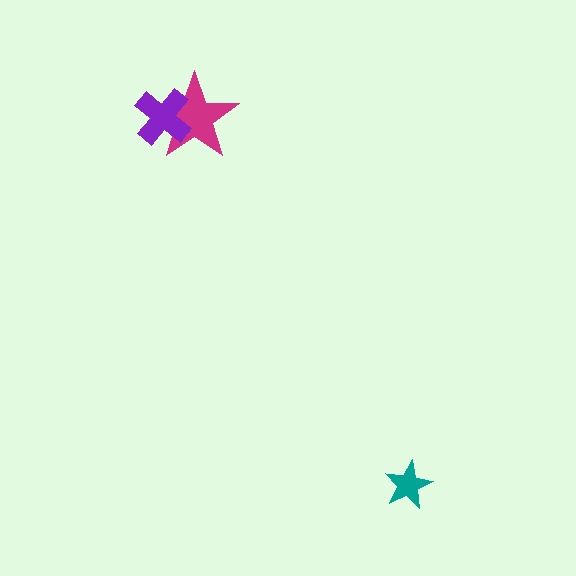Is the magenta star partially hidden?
Yes, it is partially covered by another shape.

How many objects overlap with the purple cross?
1 object overlaps with the purple cross.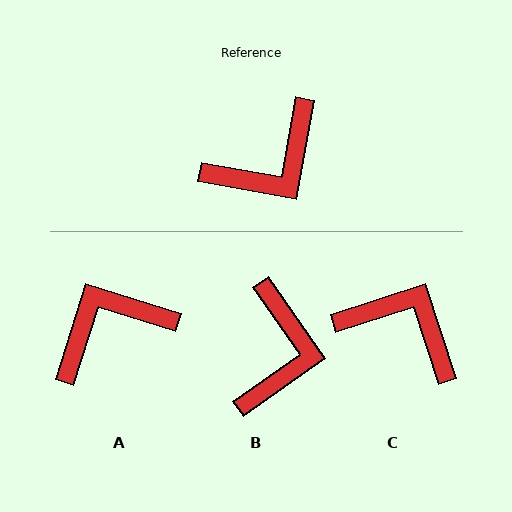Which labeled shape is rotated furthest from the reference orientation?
A, about 173 degrees away.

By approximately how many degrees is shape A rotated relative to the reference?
Approximately 173 degrees counter-clockwise.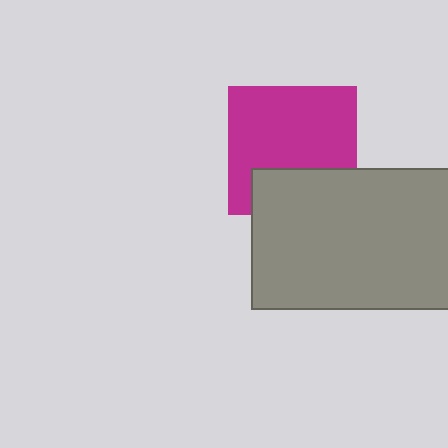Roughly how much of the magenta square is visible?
Most of it is visible (roughly 70%).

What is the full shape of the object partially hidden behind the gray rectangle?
The partially hidden object is a magenta square.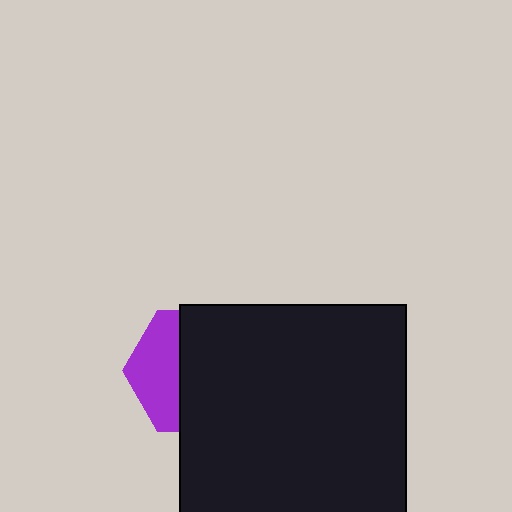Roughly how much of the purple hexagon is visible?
A small part of it is visible (roughly 38%).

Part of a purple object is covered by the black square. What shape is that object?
It is a hexagon.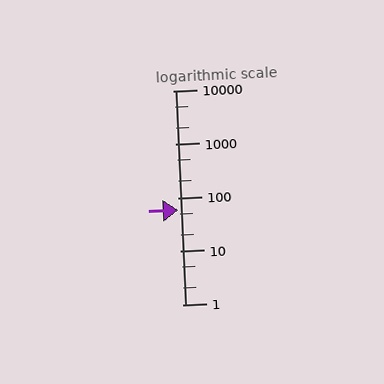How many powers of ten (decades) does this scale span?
The scale spans 4 decades, from 1 to 10000.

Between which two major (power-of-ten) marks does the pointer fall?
The pointer is between 10 and 100.